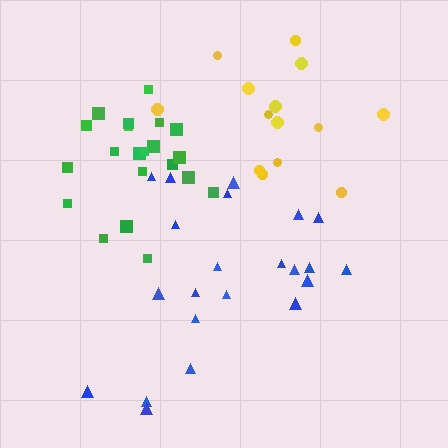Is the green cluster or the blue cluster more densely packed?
Green.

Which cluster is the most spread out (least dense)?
Yellow.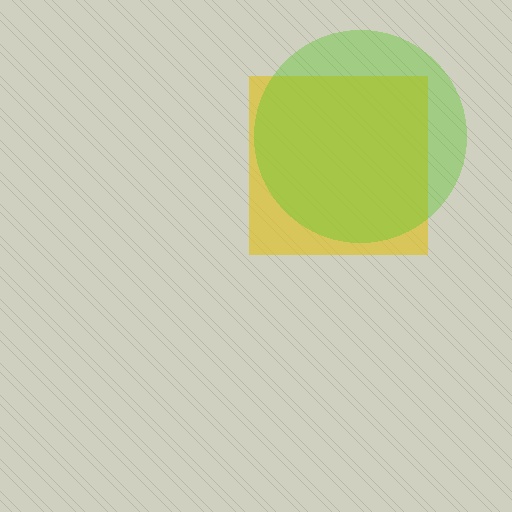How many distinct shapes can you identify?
There are 2 distinct shapes: a yellow square, a lime circle.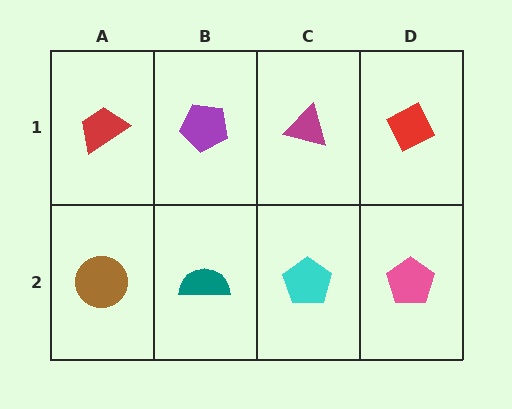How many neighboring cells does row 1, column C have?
3.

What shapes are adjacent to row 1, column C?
A cyan pentagon (row 2, column C), a purple pentagon (row 1, column B), a red diamond (row 1, column D).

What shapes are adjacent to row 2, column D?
A red diamond (row 1, column D), a cyan pentagon (row 2, column C).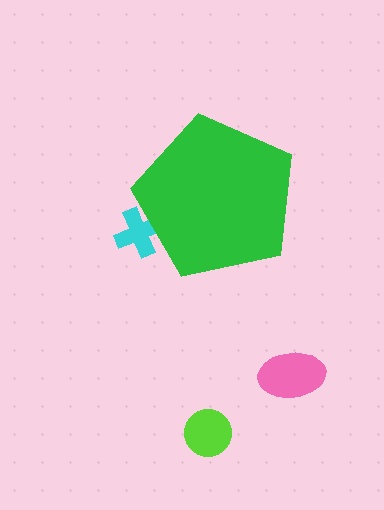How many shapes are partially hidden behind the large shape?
1 shape is partially hidden.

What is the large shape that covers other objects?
A green pentagon.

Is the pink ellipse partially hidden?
No, the pink ellipse is fully visible.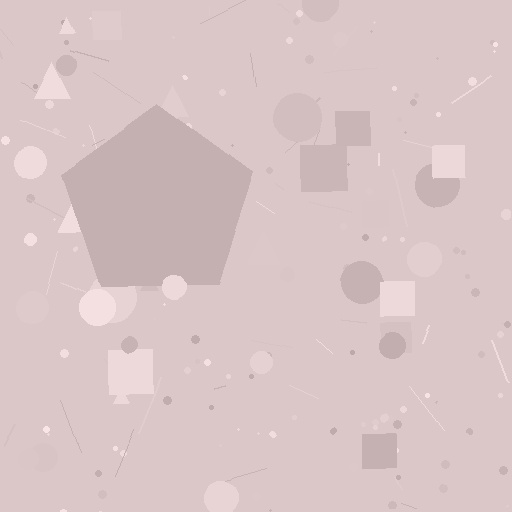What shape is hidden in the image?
A pentagon is hidden in the image.